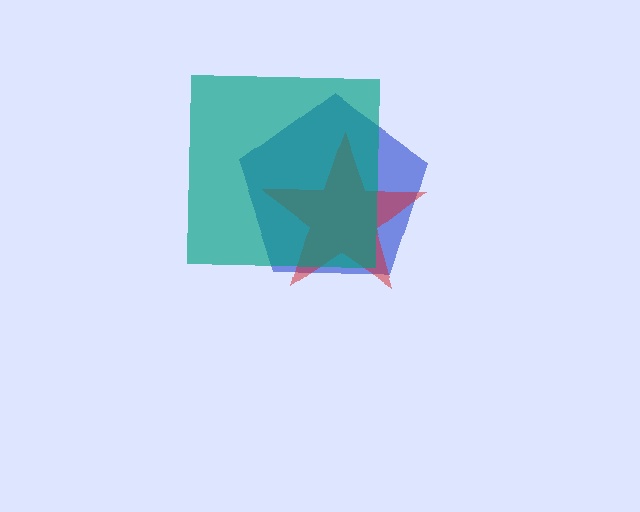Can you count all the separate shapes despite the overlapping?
Yes, there are 3 separate shapes.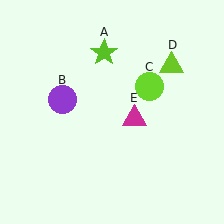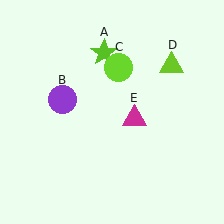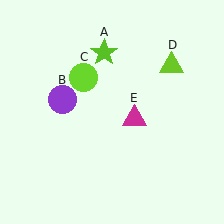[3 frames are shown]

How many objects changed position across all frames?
1 object changed position: lime circle (object C).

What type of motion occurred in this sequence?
The lime circle (object C) rotated counterclockwise around the center of the scene.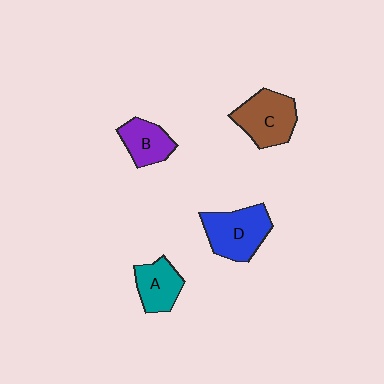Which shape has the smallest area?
Shape B (purple).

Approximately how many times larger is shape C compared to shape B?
Approximately 1.4 times.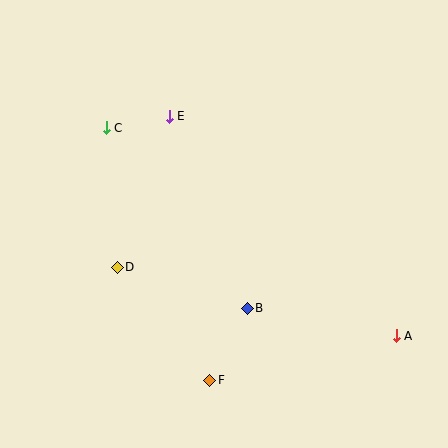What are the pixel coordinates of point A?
Point A is at (396, 336).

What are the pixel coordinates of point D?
Point D is at (117, 267).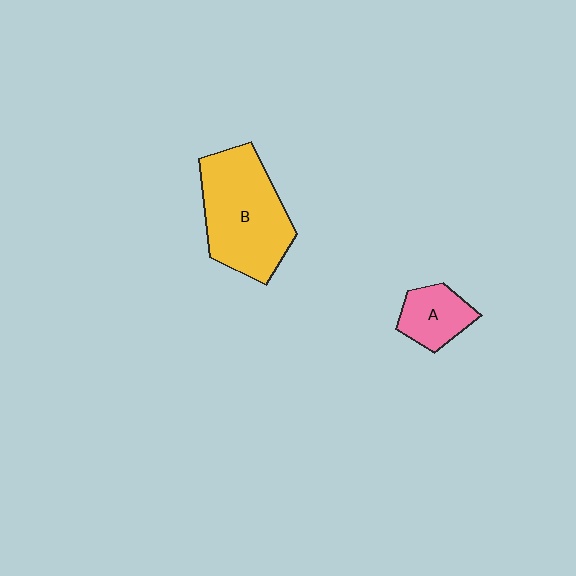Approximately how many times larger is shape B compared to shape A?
Approximately 2.6 times.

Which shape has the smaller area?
Shape A (pink).